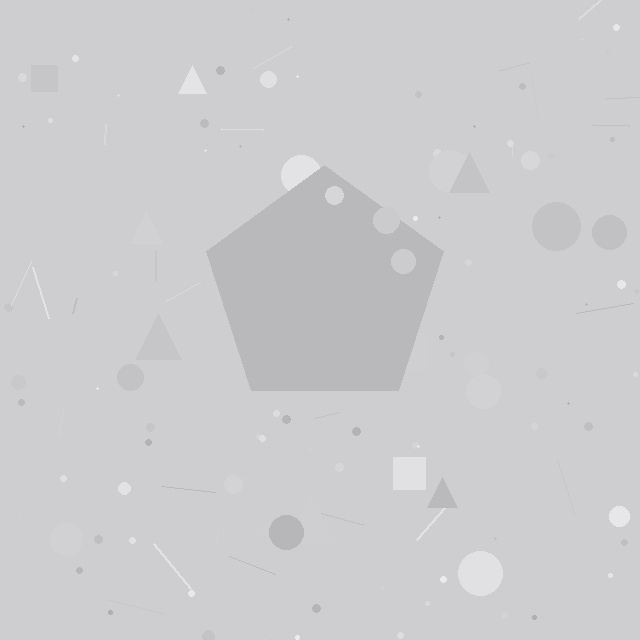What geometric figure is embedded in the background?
A pentagon is embedded in the background.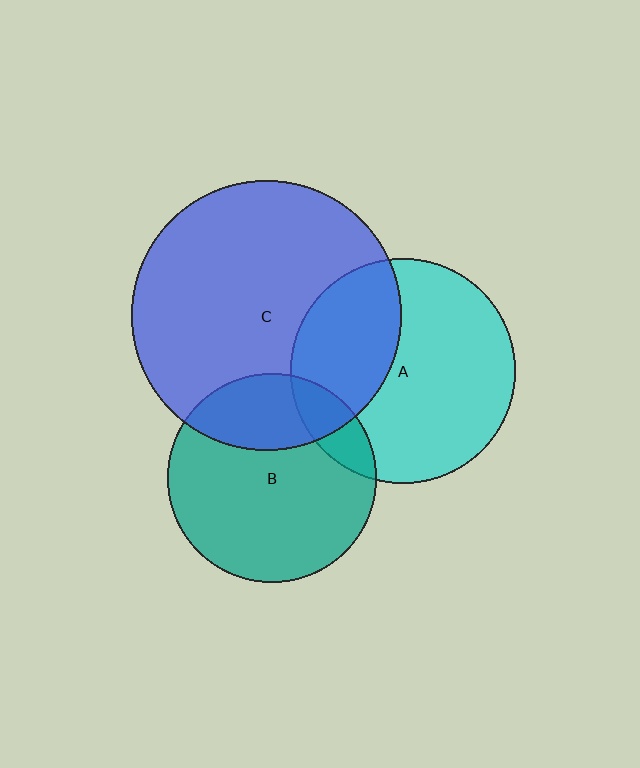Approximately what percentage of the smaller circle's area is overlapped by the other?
Approximately 25%.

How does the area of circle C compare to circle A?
Approximately 1.4 times.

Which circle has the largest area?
Circle C (blue).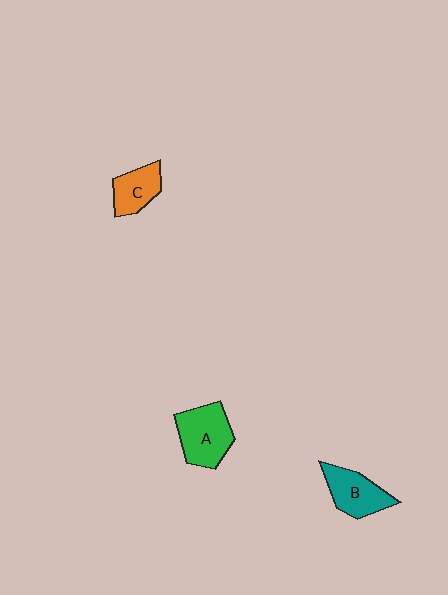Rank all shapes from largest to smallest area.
From largest to smallest: A (green), B (teal), C (orange).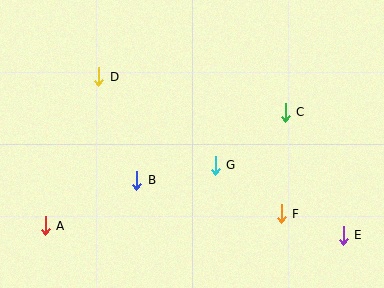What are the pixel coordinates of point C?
Point C is at (285, 112).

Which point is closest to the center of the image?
Point G at (215, 165) is closest to the center.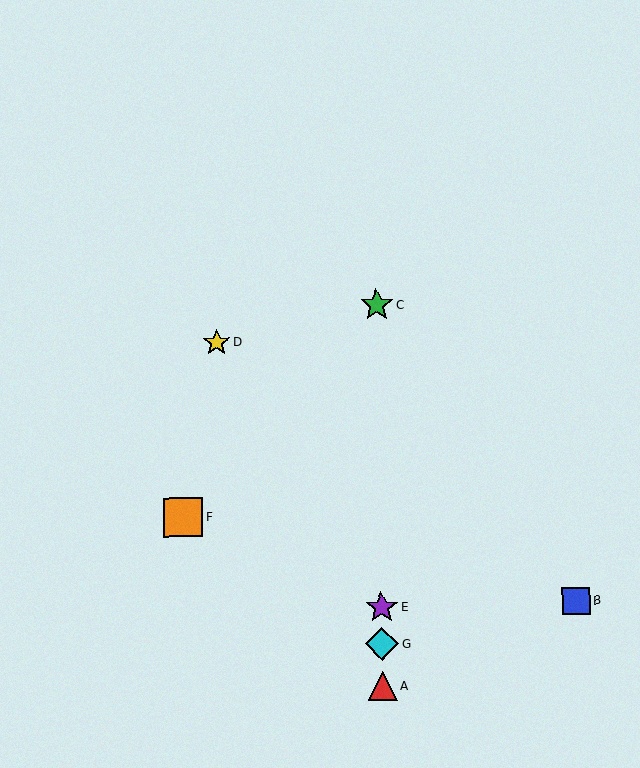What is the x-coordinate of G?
Object G is at x≈382.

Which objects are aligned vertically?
Objects A, C, E, G are aligned vertically.